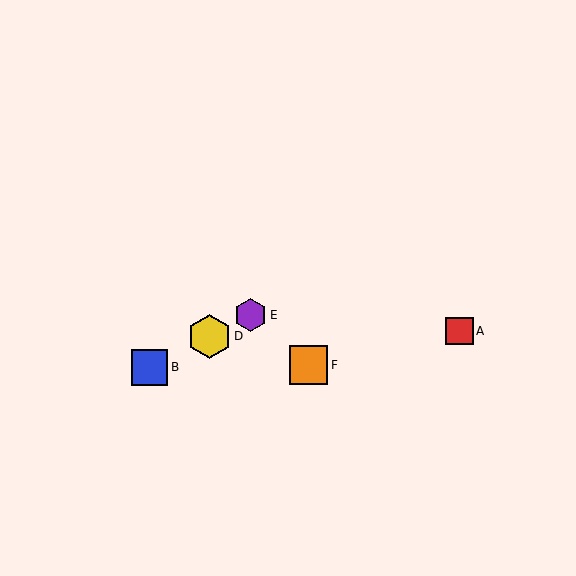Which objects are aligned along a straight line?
Objects B, C, D, E are aligned along a straight line.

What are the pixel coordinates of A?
Object A is at (459, 331).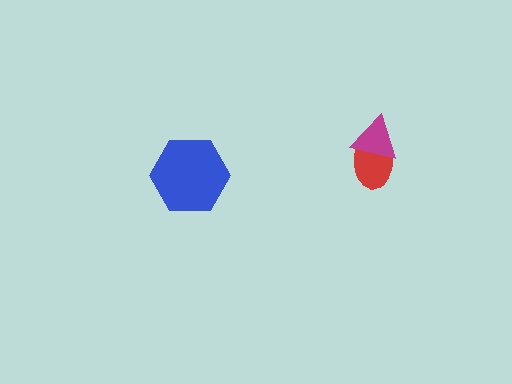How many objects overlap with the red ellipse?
1 object overlaps with the red ellipse.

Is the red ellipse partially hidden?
Yes, it is partially covered by another shape.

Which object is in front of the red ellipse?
The magenta triangle is in front of the red ellipse.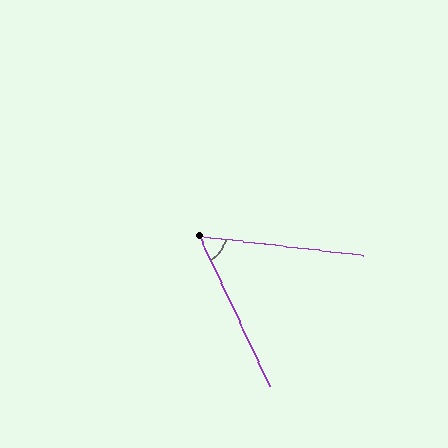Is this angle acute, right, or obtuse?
It is acute.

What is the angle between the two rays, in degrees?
Approximately 58 degrees.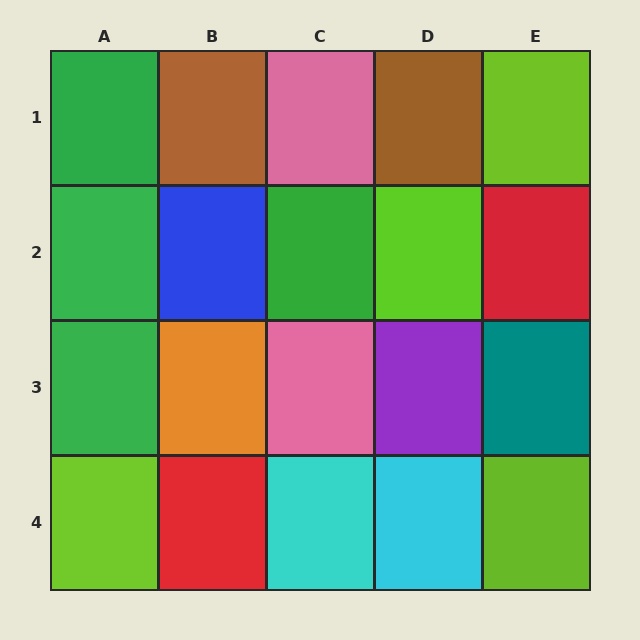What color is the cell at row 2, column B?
Blue.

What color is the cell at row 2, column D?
Lime.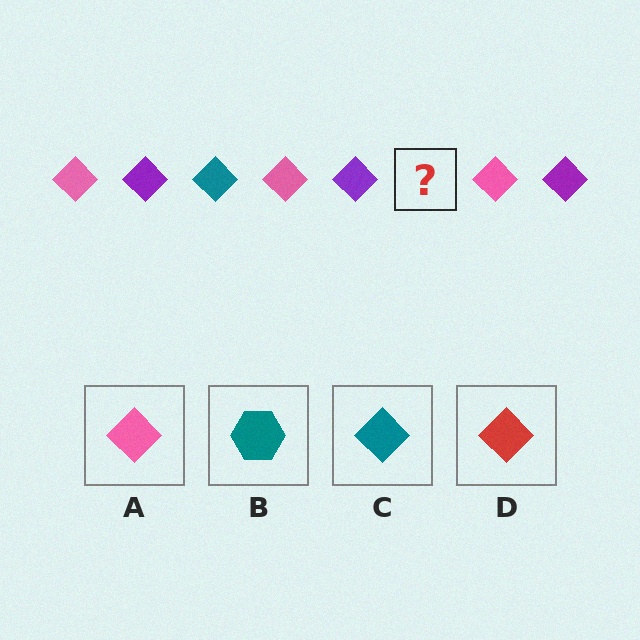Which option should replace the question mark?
Option C.